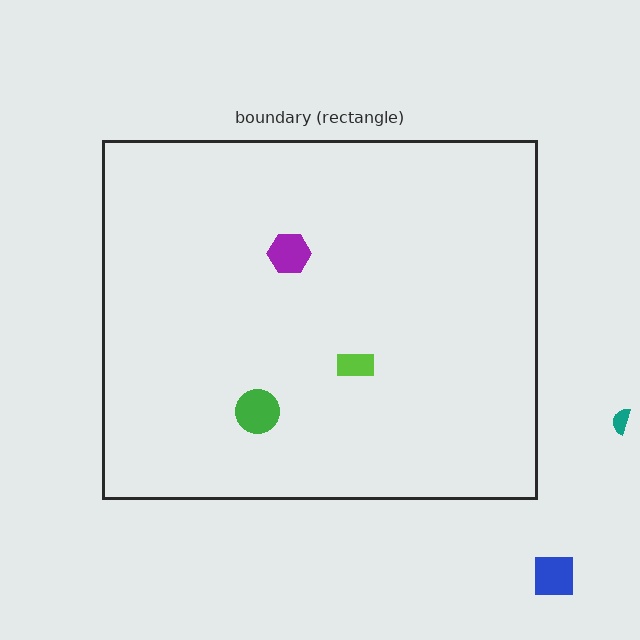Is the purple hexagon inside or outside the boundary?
Inside.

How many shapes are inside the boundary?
3 inside, 2 outside.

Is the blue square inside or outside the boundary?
Outside.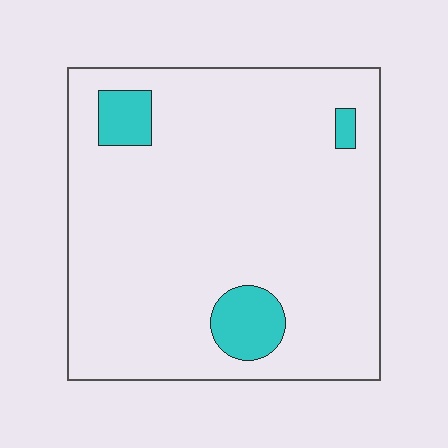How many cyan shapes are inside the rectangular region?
3.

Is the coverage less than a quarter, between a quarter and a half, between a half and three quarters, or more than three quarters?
Less than a quarter.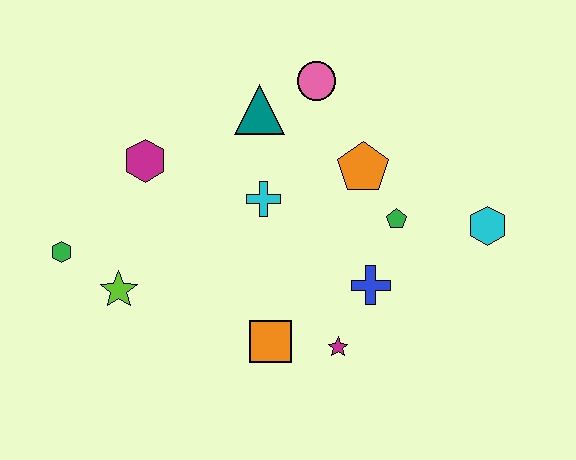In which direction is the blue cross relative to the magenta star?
The blue cross is above the magenta star.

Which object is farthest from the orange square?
The pink circle is farthest from the orange square.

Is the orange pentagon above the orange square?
Yes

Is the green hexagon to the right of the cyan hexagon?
No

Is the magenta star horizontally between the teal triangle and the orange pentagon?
Yes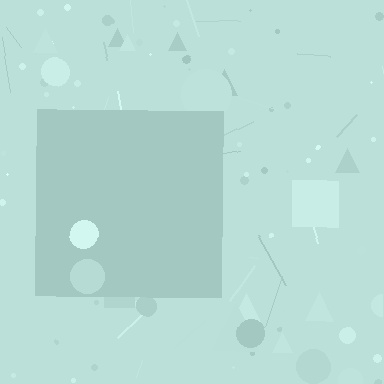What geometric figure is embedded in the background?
A square is embedded in the background.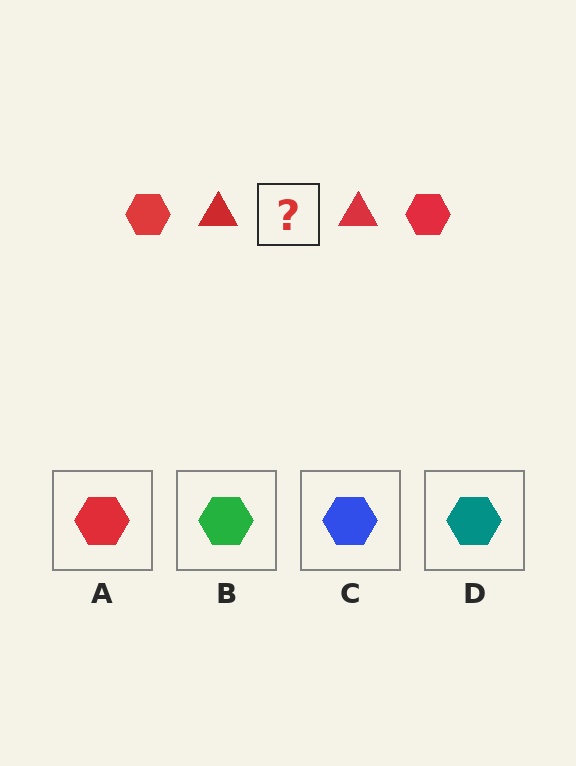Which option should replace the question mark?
Option A.